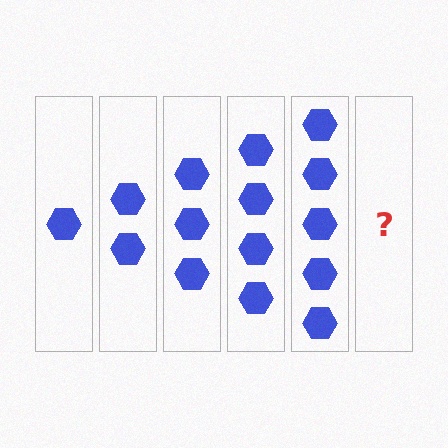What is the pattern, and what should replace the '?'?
The pattern is that each step adds one more hexagon. The '?' should be 6 hexagons.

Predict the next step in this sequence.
The next step is 6 hexagons.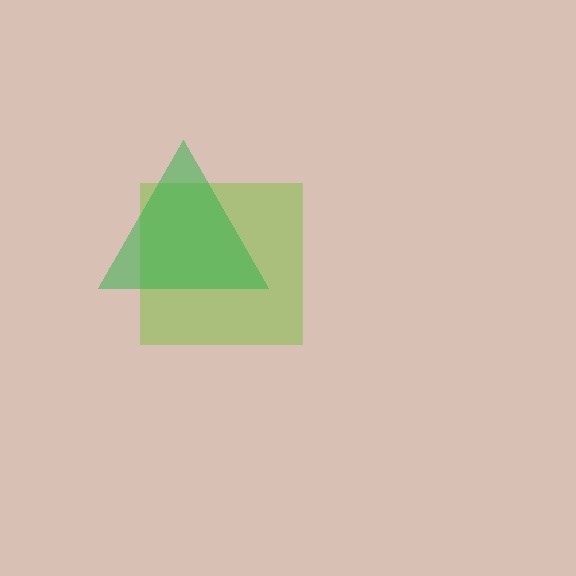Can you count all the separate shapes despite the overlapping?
Yes, there are 2 separate shapes.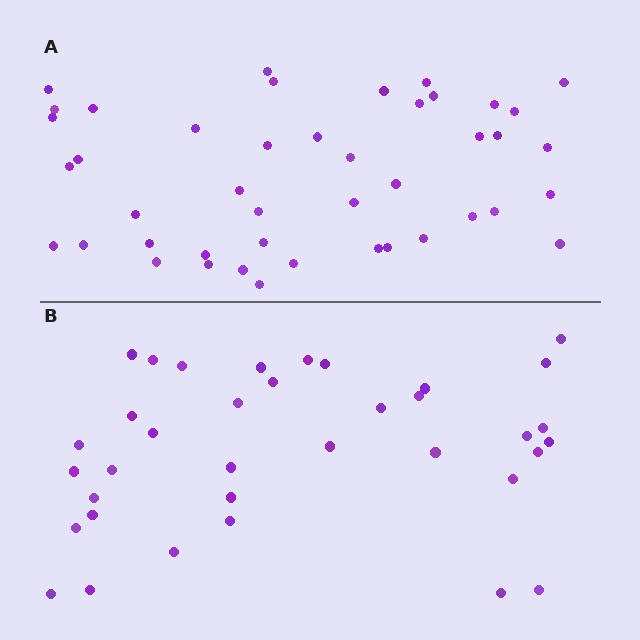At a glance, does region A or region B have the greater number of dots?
Region A (the top region) has more dots.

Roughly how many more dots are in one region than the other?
Region A has roughly 8 or so more dots than region B.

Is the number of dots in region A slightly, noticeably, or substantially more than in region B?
Region A has only slightly more — the two regions are fairly close. The ratio is roughly 1.2 to 1.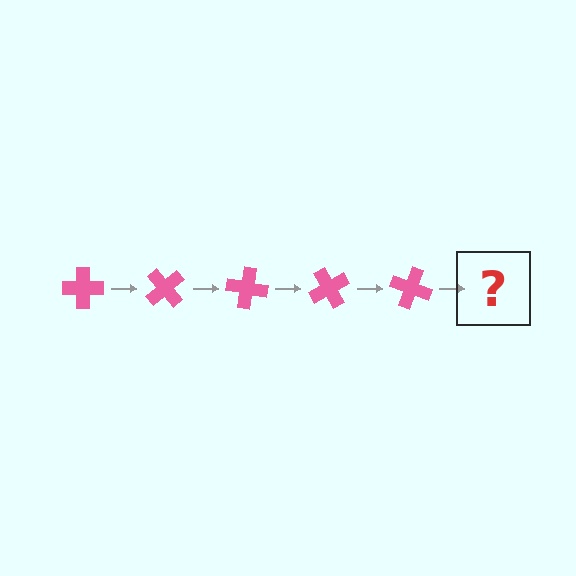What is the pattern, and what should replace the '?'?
The pattern is that the cross rotates 50 degrees each step. The '?' should be a pink cross rotated 250 degrees.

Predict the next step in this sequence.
The next step is a pink cross rotated 250 degrees.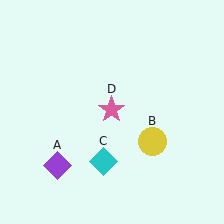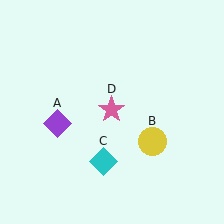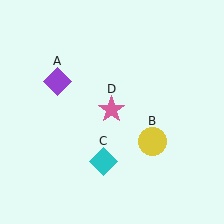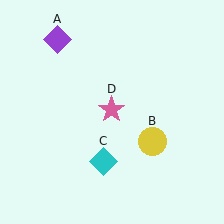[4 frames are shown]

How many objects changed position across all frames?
1 object changed position: purple diamond (object A).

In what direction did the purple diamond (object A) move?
The purple diamond (object A) moved up.